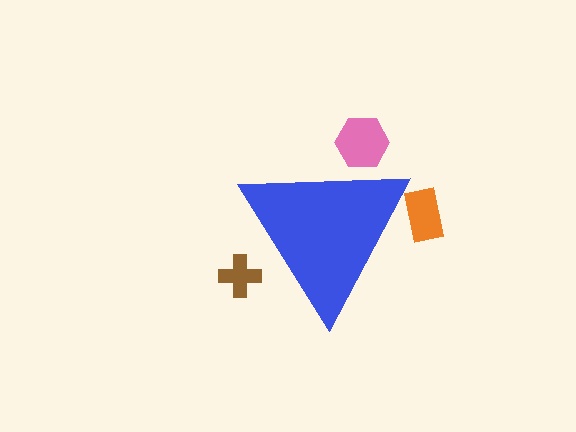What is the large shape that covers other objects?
A blue triangle.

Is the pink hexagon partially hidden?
Yes, the pink hexagon is partially hidden behind the blue triangle.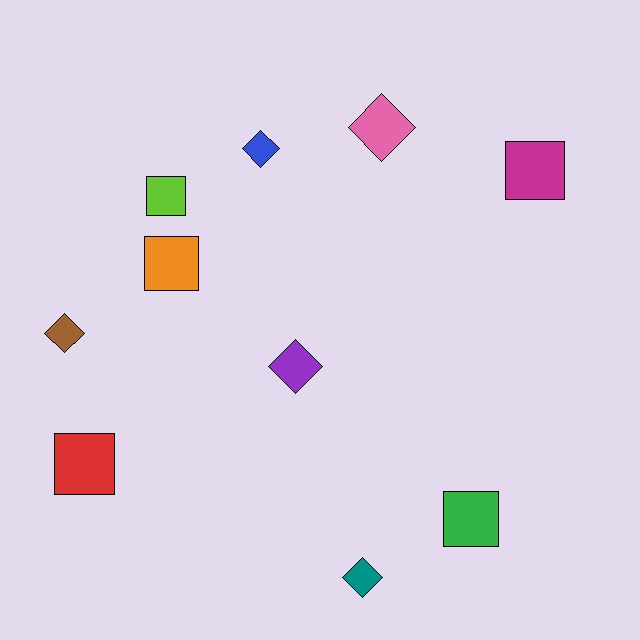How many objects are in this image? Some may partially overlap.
There are 10 objects.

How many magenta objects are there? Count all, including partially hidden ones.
There is 1 magenta object.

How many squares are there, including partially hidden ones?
There are 5 squares.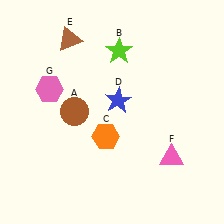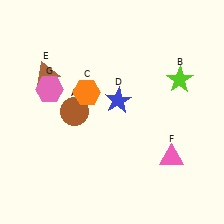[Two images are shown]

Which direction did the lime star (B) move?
The lime star (B) moved right.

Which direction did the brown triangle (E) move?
The brown triangle (E) moved down.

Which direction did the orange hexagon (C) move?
The orange hexagon (C) moved up.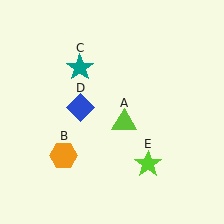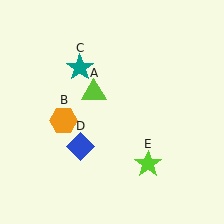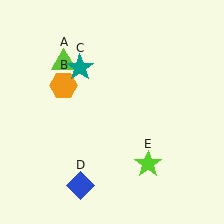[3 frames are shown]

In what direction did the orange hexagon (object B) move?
The orange hexagon (object B) moved up.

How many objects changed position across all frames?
3 objects changed position: lime triangle (object A), orange hexagon (object B), blue diamond (object D).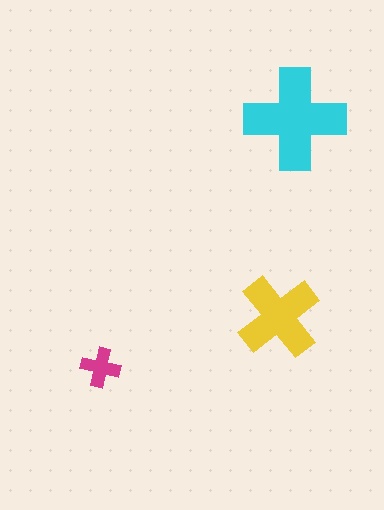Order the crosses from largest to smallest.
the cyan one, the yellow one, the magenta one.